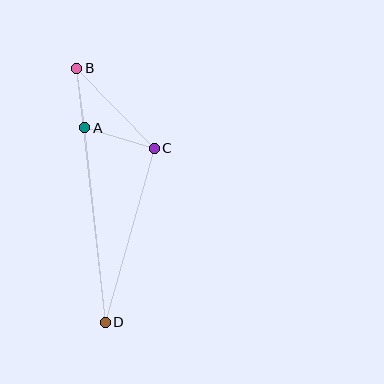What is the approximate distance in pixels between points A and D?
The distance between A and D is approximately 196 pixels.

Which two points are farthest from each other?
Points B and D are farthest from each other.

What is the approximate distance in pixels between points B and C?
The distance between B and C is approximately 111 pixels.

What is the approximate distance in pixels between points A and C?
The distance between A and C is approximately 72 pixels.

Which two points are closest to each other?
Points A and B are closest to each other.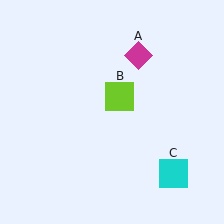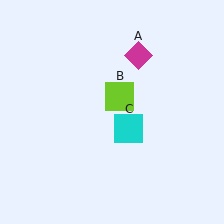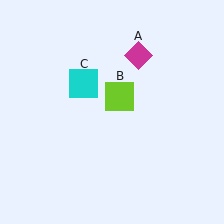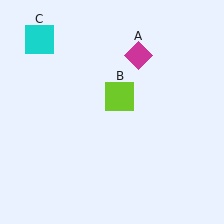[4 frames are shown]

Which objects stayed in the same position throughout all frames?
Magenta diamond (object A) and lime square (object B) remained stationary.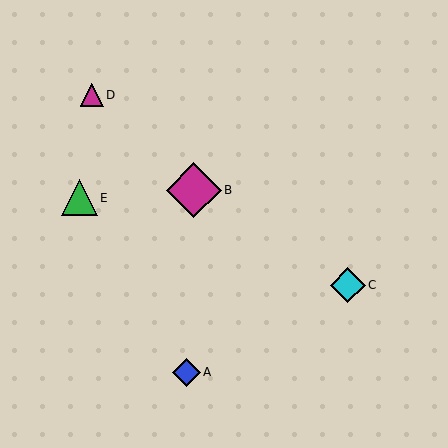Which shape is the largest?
The magenta diamond (labeled B) is the largest.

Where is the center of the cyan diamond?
The center of the cyan diamond is at (348, 285).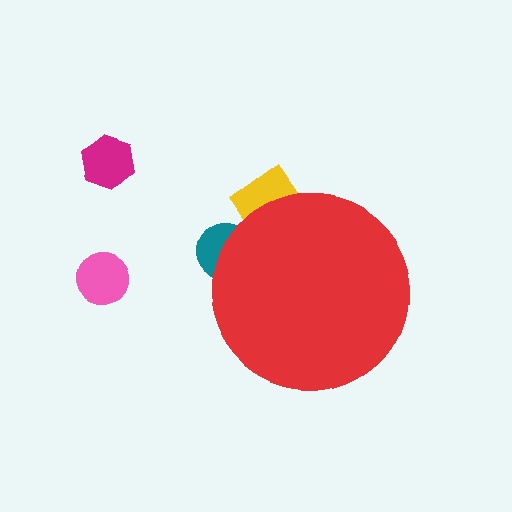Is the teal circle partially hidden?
Yes, the teal circle is partially hidden behind the red circle.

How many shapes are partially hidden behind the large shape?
2 shapes are partially hidden.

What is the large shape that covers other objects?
A red circle.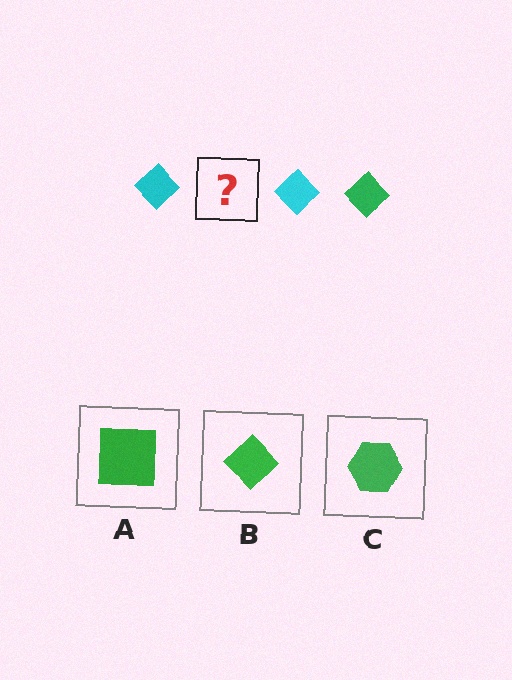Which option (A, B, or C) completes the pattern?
B.